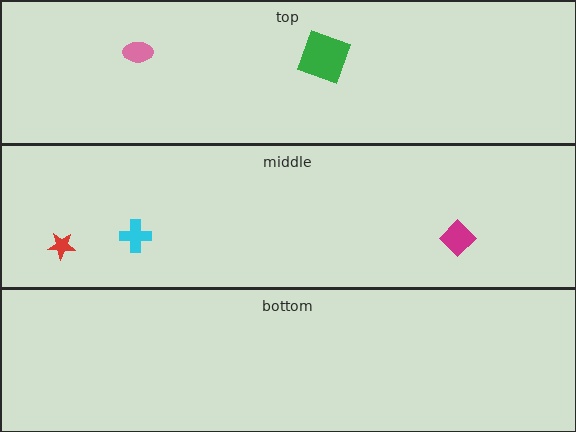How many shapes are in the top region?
2.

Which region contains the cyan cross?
The middle region.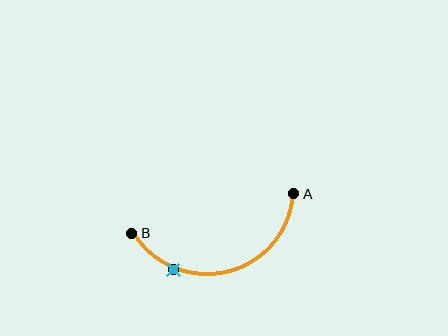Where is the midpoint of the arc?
The arc midpoint is the point on the curve farthest from the straight line joining A and B. It sits below that line.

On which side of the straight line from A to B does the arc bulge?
The arc bulges below the straight line connecting A and B.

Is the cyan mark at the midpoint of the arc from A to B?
No. The cyan mark lies on the arc but is closer to endpoint B. The arc midpoint would be at the point on the curve equidistant along the arc from both A and B.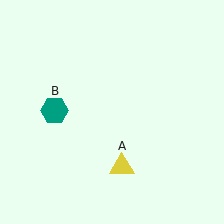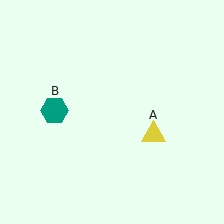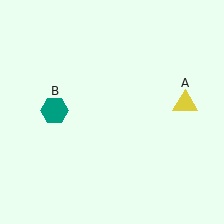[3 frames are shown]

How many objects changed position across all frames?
1 object changed position: yellow triangle (object A).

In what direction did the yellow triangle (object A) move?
The yellow triangle (object A) moved up and to the right.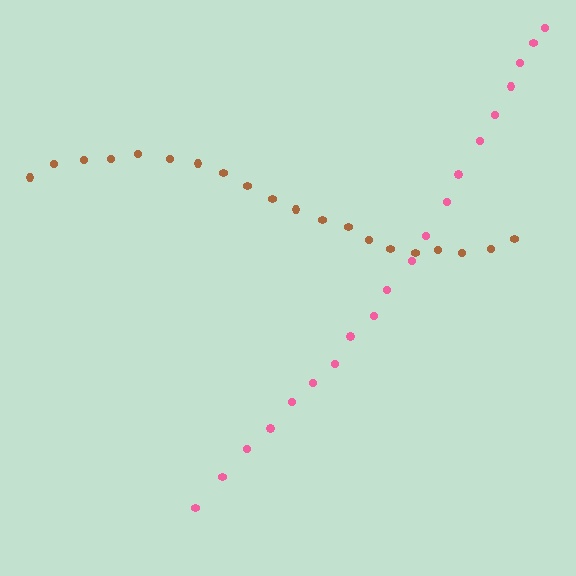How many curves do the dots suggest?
There are 2 distinct paths.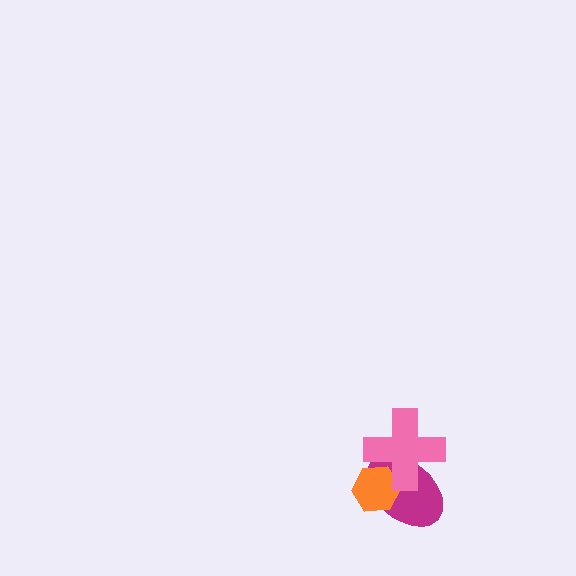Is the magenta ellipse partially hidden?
Yes, it is partially covered by another shape.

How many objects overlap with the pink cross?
2 objects overlap with the pink cross.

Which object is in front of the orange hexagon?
The pink cross is in front of the orange hexagon.